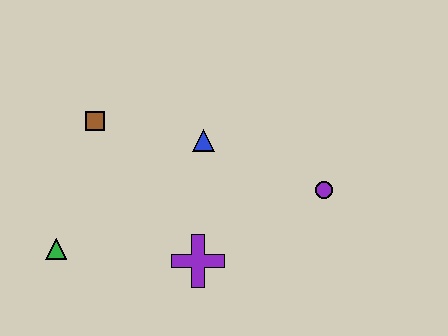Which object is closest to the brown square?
The blue triangle is closest to the brown square.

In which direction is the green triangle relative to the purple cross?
The green triangle is to the left of the purple cross.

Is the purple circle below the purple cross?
No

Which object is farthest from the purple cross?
The brown square is farthest from the purple cross.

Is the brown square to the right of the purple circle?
No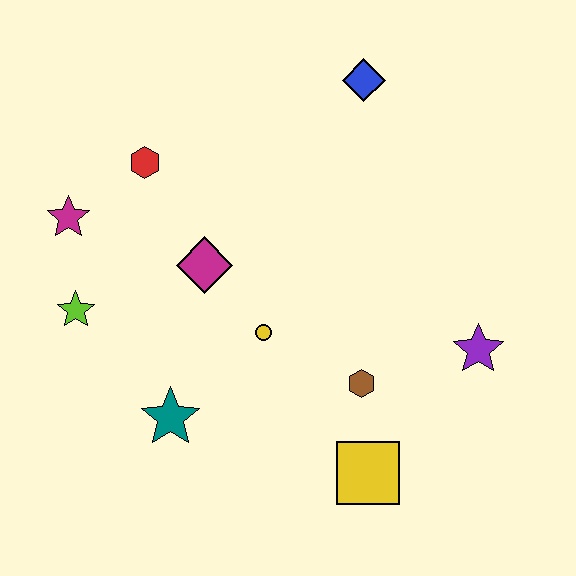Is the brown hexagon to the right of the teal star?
Yes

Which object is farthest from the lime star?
The purple star is farthest from the lime star.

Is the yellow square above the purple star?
No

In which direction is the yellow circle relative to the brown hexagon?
The yellow circle is to the left of the brown hexagon.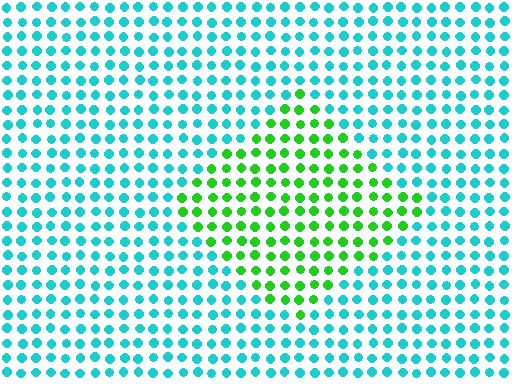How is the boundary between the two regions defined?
The boundary is defined purely by a slight shift in hue (about 61 degrees). Spacing, size, and orientation are identical on both sides.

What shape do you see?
I see a diamond.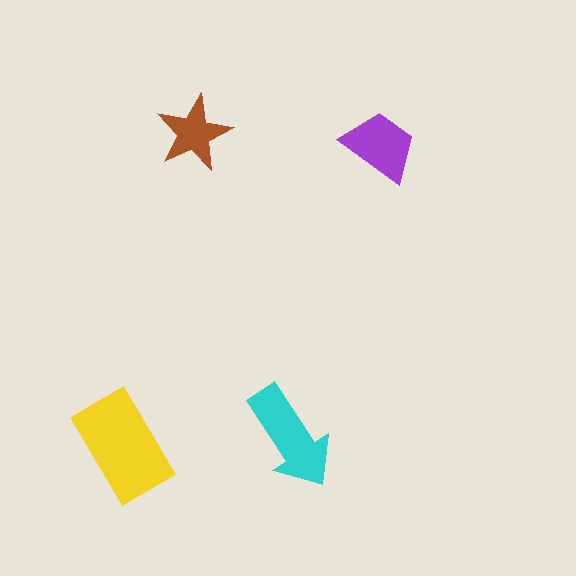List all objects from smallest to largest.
The brown star, the purple trapezoid, the cyan arrow, the yellow rectangle.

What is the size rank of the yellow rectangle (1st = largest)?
1st.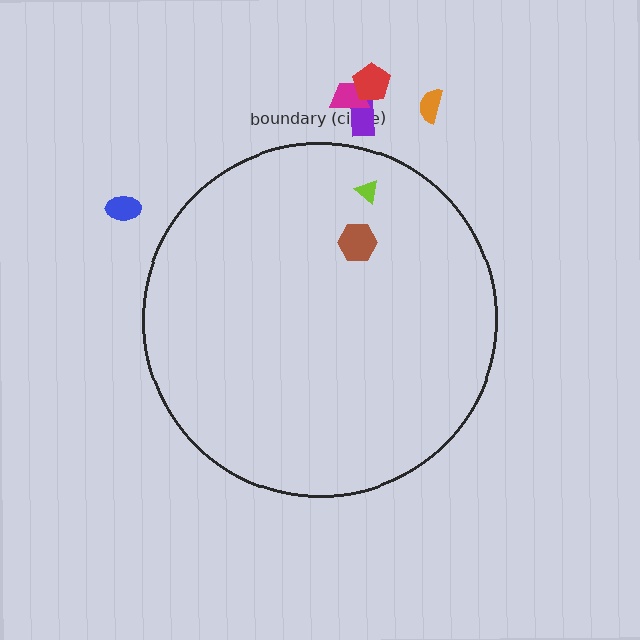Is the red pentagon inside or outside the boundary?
Outside.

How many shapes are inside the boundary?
2 inside, 5 outside.